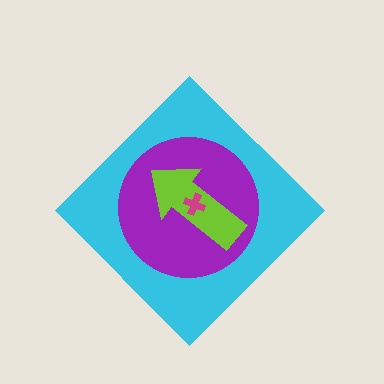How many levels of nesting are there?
4.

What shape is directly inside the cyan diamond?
The purple circle.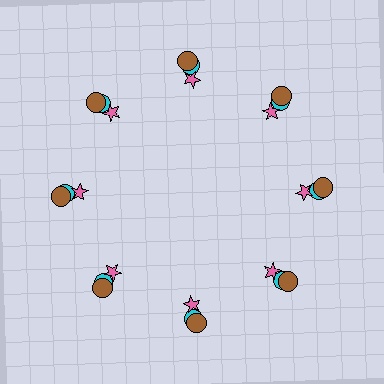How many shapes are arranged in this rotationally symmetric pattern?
There are 24 shapes, arranged in 8 groups of 3.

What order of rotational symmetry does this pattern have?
This pattern has 8-fold rotational symmetry.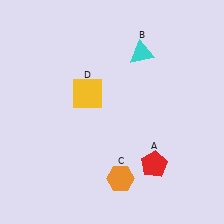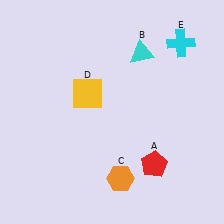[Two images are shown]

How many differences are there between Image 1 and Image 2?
There is 1 difference between the two images.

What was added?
A cyan cross (E) was added in Image 2.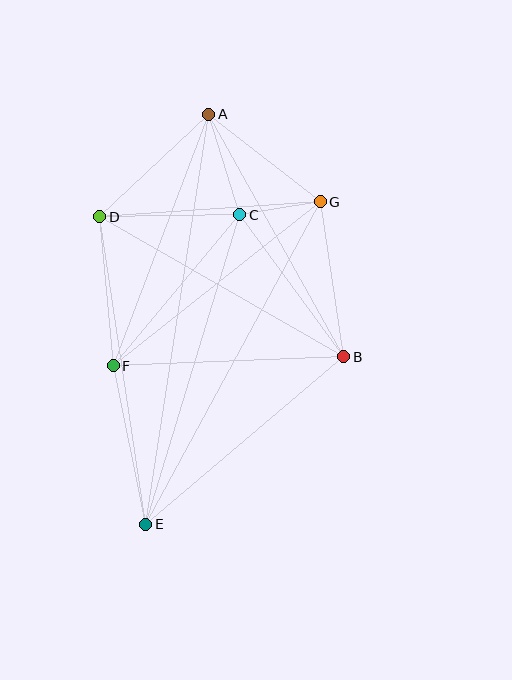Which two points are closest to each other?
Points C and G are closest to each other.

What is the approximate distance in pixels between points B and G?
The distance between B and G is approximately 157 pixels.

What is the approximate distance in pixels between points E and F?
The distance between E and F is approximately 162 pixels.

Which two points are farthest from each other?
Points A and E are farthest from each other.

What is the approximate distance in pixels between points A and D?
The distance between A and D is approximately 150 pixels.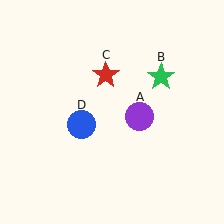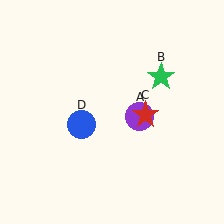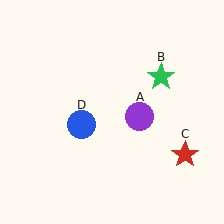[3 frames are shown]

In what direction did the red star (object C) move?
The red star (object C) moved down and to the right.